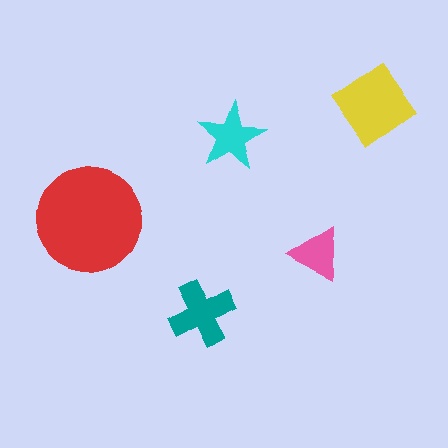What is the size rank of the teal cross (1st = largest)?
3rd.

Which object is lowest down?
The teal cross is bottommost.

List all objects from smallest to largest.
The pink triangle, the cyan star, the teal cross, the yellow diamond, the red circle.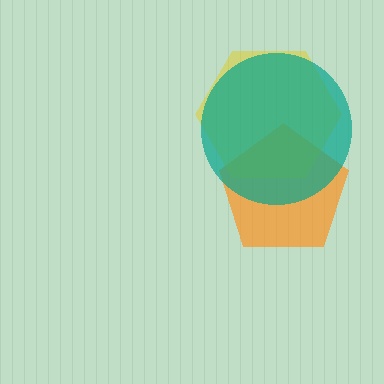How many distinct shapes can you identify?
There are 3 distinct shapes: an orange pentagon, a yellow hexagon, a teal circle.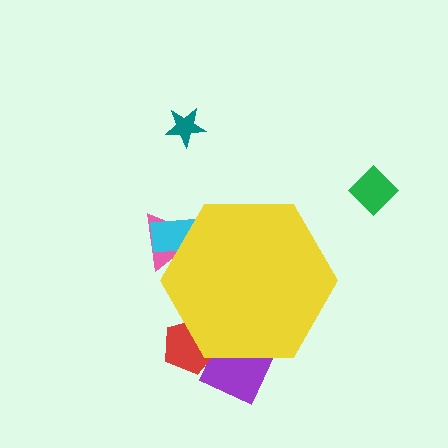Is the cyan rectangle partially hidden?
Yes, the cyan rectangle is partially hidden behind the yellow hexagon.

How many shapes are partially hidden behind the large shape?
4 shapes are partially hidden.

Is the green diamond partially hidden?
No, the green diamond is fully visible.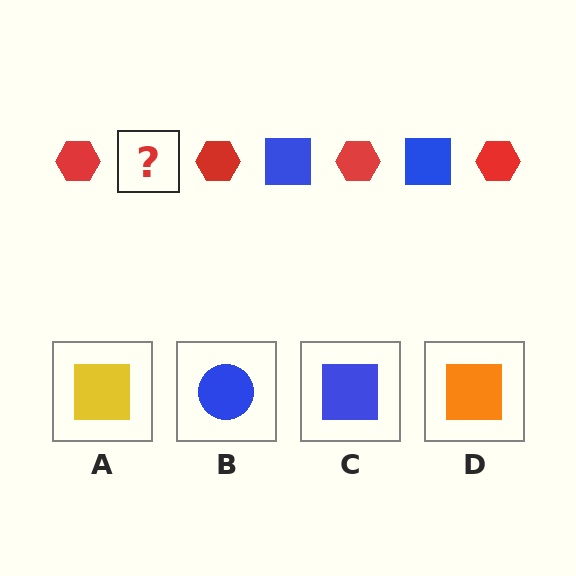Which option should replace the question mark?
Option C.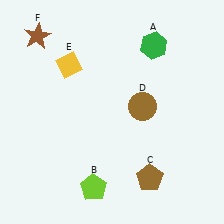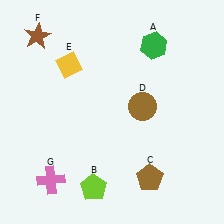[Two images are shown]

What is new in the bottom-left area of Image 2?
A pink cross (G) was added in the bottom-left area of Image 2.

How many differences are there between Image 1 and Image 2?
There is 1 difference between the two images.